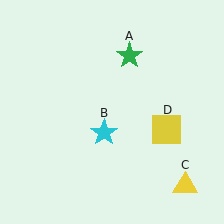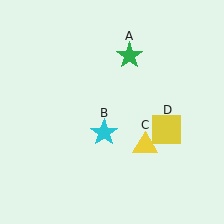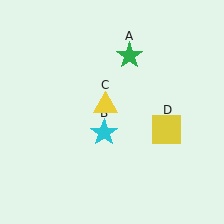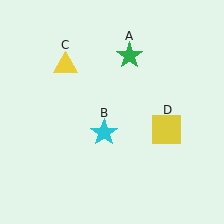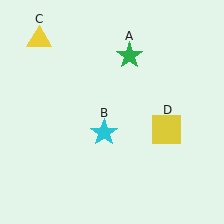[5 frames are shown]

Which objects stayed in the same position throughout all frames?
Green star (object A) and cyan star (object B) and yellow square (object D) remained stationary.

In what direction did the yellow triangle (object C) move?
The yellow triangle (object C) moved up and to the left.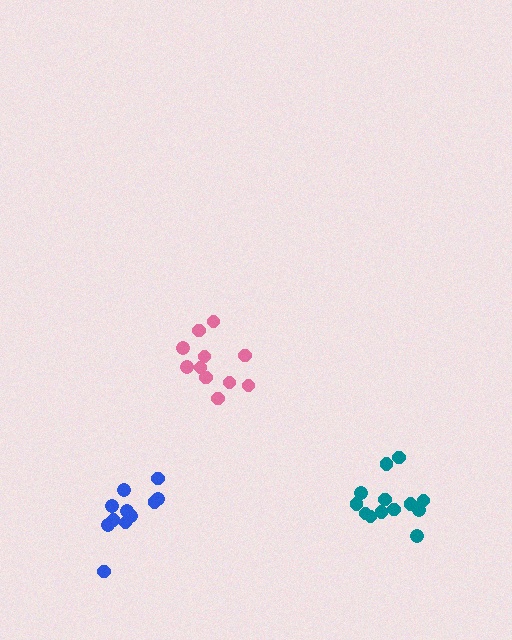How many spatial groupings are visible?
There are 3 spatial groupings.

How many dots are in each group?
Group 1: 11 dots, Group 2: 11 dots, Group 3: 13 dots (35 total).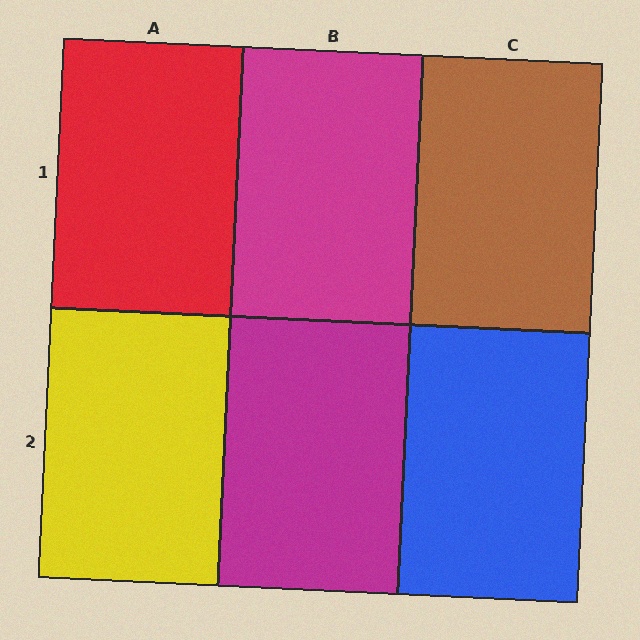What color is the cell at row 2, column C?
Blue.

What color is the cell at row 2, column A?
Yellow.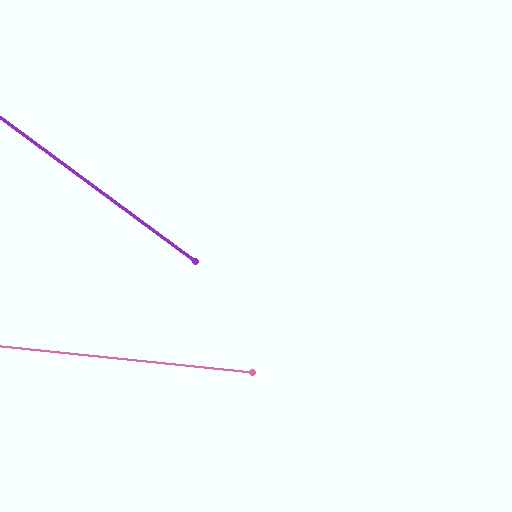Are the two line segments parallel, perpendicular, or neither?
Neither parallel nor perpendicular — they differ by about 31°.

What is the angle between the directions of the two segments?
Approximately 31 degrees.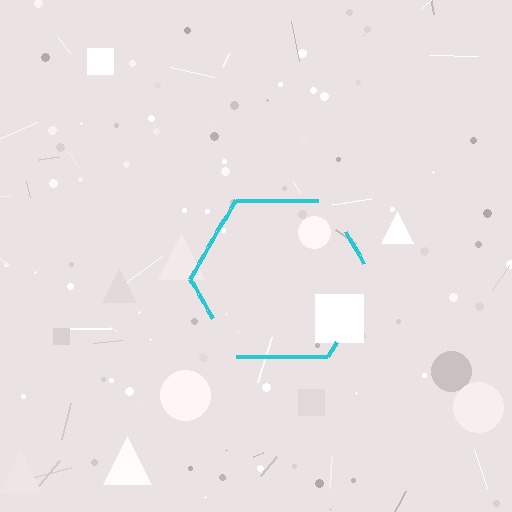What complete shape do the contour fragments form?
The contour fragments form a hexagon.